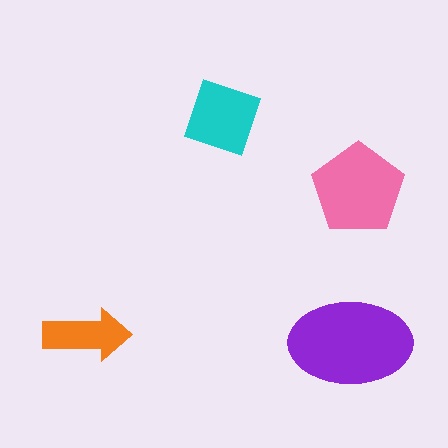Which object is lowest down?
The purple ellipse is bottommost.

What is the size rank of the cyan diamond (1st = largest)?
3rd.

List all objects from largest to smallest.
The purple ellipse, the pink pentagon, the cyan diamond, the orange arrow.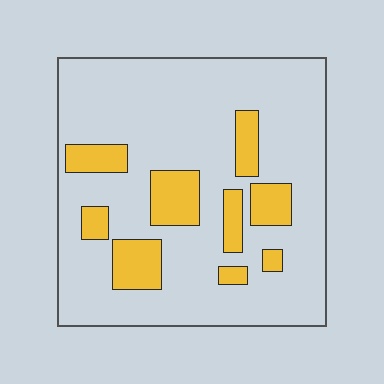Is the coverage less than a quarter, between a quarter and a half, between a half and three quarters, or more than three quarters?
Less than a quarter.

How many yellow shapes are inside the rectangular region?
9.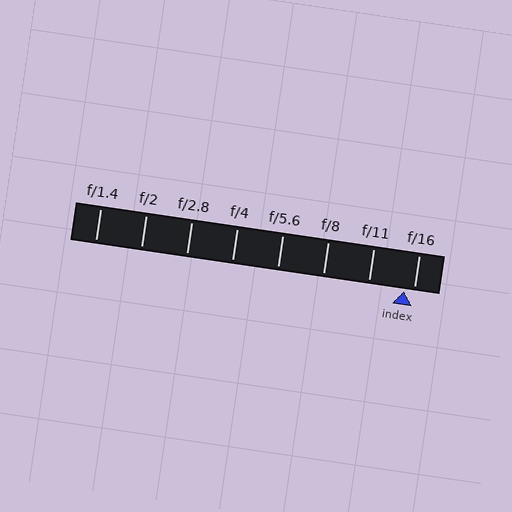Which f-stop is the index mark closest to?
The index mark is closest to f/16.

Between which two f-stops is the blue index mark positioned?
The index mark is between f/11 and f/16.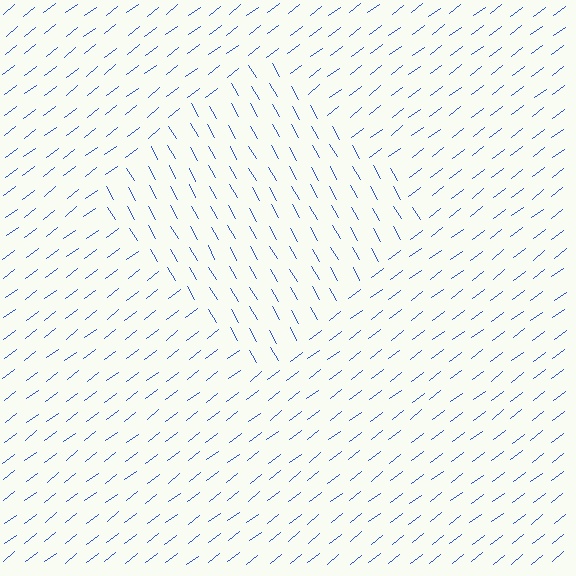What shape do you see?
I see a diamond.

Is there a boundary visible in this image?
Yes, there is a texture boundary formed by a change in line orientation.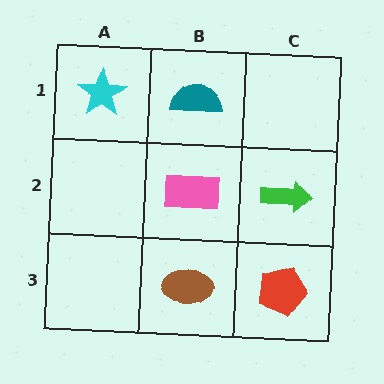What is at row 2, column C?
A green arrow.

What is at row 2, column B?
A pink rectangle.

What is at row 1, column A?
A cyan star.